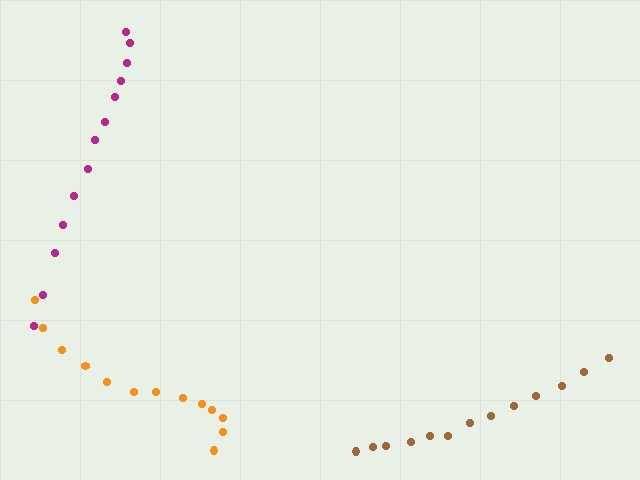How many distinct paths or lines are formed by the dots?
There are 3 distinct paths.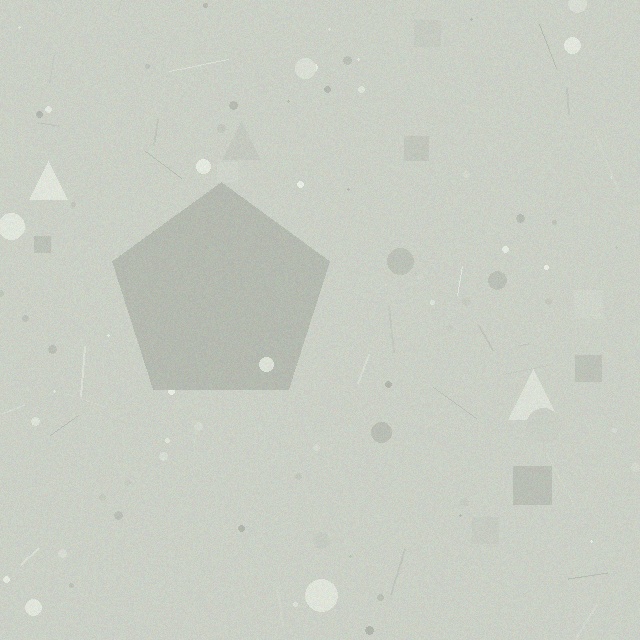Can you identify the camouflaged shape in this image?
The camouflaged shape is a pentagon.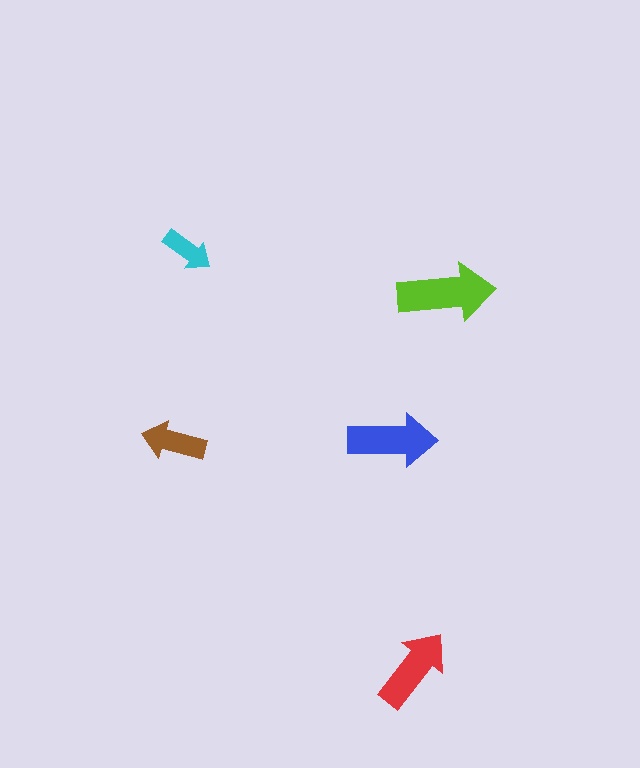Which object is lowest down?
The red arrow is bottommost.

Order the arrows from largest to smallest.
the lime one, the blue one, the red one, the brown one, the cyan one.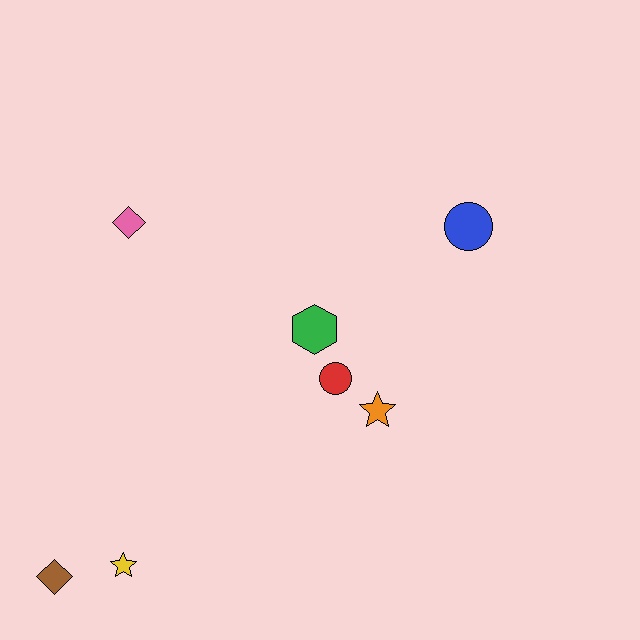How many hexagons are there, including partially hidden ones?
There is 1 hexagon.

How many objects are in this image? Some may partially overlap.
There are 7 objects.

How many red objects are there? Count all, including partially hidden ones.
There is 1 red object.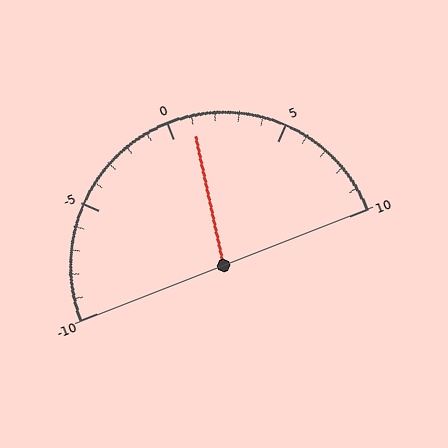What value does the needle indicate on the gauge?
The needle indicates approximately 1.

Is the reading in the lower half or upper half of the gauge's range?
The reading is in the upper half of the range (-10 to 10).